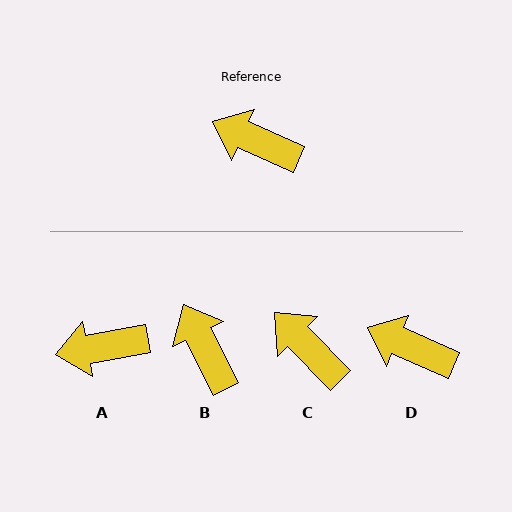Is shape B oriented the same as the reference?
No, it is off by about 40 degrees.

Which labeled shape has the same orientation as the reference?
D.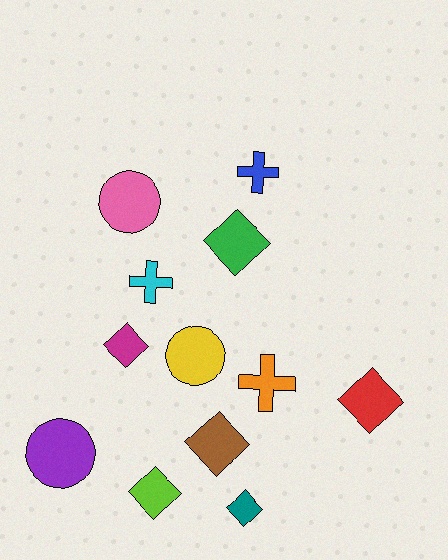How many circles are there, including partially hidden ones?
There are 3 circles.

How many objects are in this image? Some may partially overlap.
There are 12 objects.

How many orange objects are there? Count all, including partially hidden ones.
There is 1 orange object.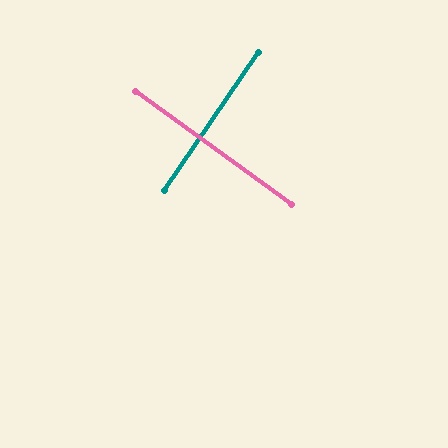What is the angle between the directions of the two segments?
Approximately 88 degrees.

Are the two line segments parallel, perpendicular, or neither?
Perpendicular — they meet at approximately 88°.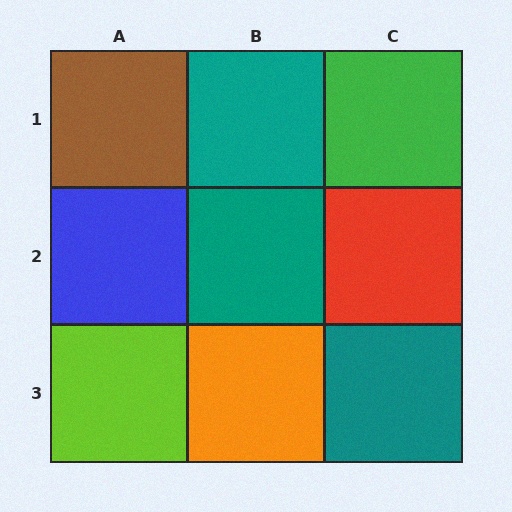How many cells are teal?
3 cells are teal.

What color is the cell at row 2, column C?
Red.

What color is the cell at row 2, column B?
Teal.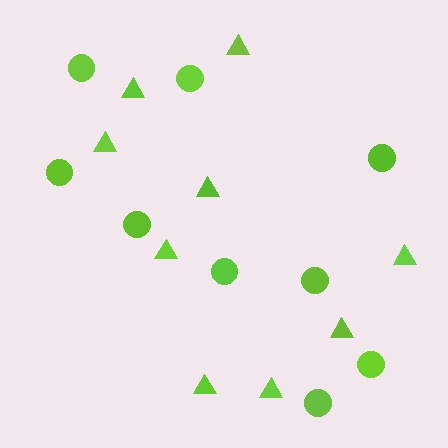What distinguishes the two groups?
There are 2 groups: one group of circles (9) and one group of triangles (9).